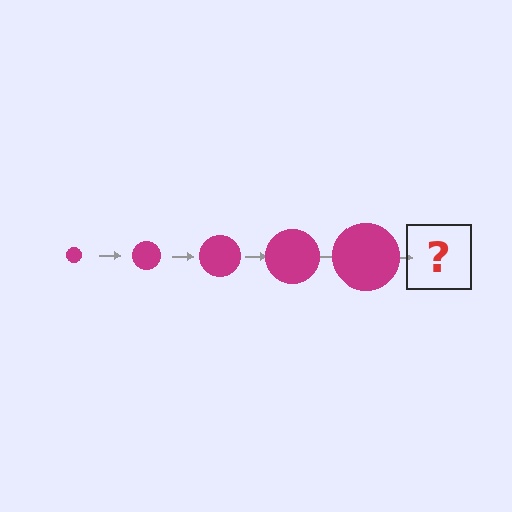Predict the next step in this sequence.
The next step is a magenta circle, larger than the previous one.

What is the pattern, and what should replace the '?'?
The pattern is that the circle gets progressively larger each step. The '?' should be a magenta circle, larger than the previous one.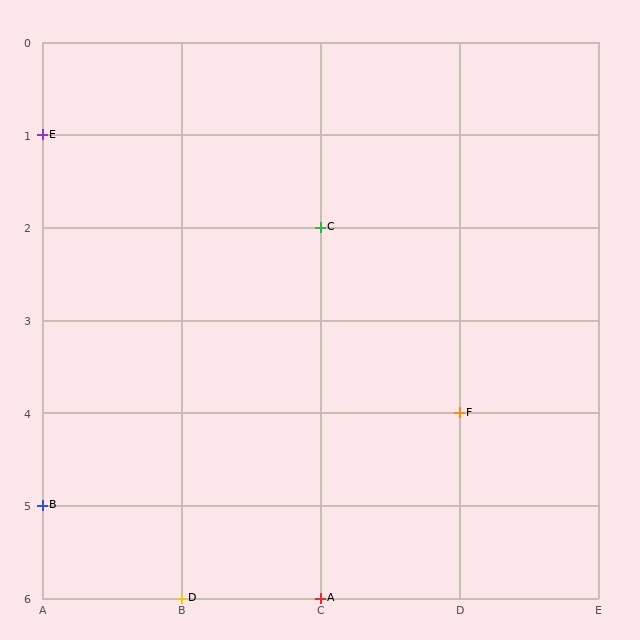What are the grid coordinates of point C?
Point C is at grid coordinates (C, 2).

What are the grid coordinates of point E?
Point E is at grid coordinates (A, 1).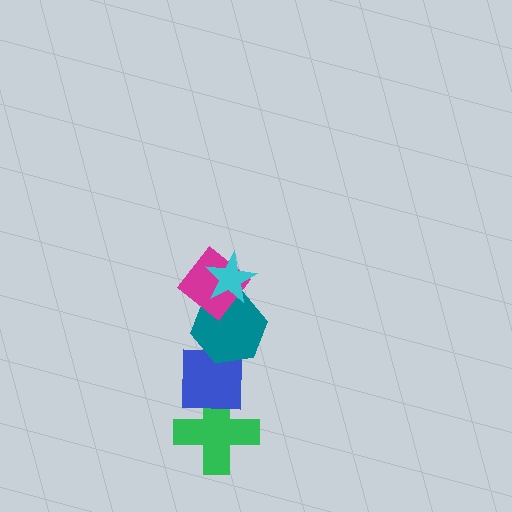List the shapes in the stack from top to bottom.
From top to bottom: the cyan star, the magenta diamond, the teal hexagon, the blue square, the green cross.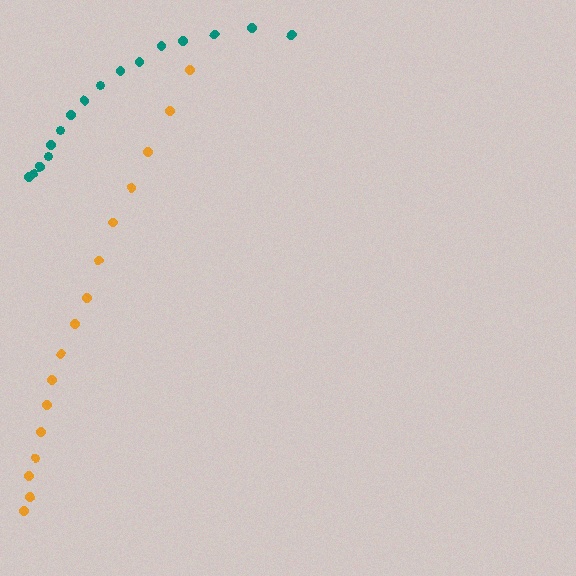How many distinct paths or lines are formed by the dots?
There are 2 distinct paths.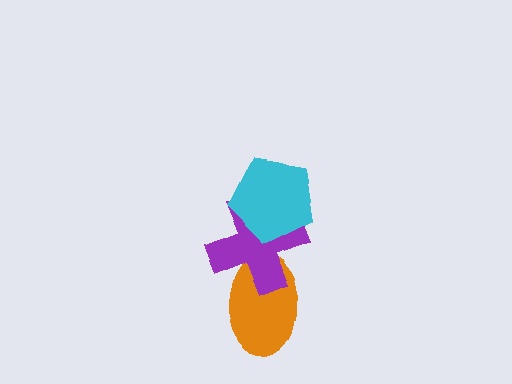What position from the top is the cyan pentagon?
The cyan pentagon is 1st from the top.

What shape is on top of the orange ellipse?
The purple cross is on top of the orange ellipse.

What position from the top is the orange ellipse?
The orange ellipse is 3rd from the top.